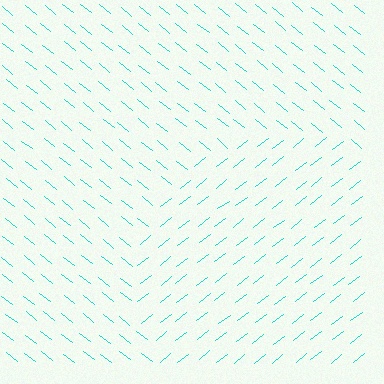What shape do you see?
I see a circle.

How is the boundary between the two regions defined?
The boundary is defined purely by a change in line orientation (approximately 76 degrees difference). All lines are the same color and thickness.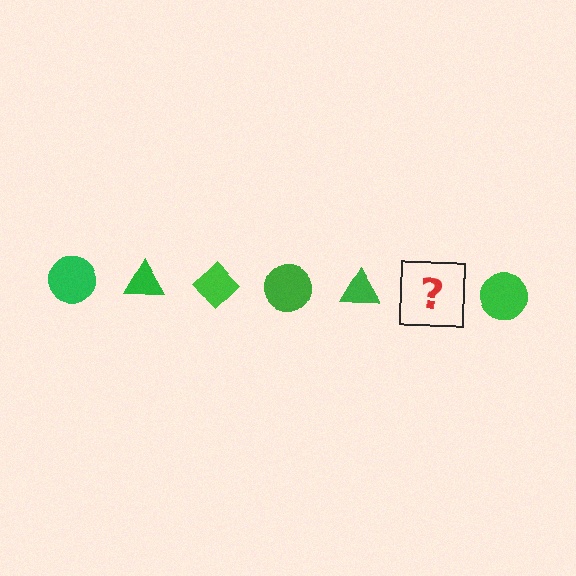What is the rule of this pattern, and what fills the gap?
The rule is that the pattern cycles through circle, triangle, diamond shapes in green. The gap should be filled with a green diamond.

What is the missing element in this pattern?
The missing element is a green diamond.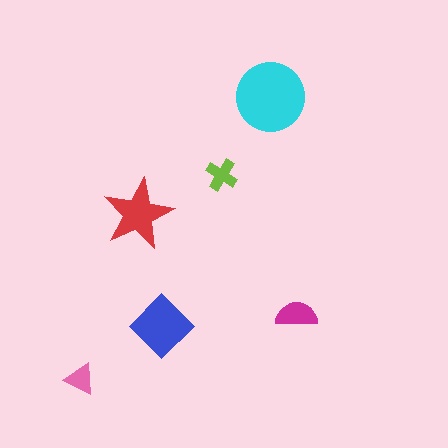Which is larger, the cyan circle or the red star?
The cyan circle.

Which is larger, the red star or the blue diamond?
The blue diamond.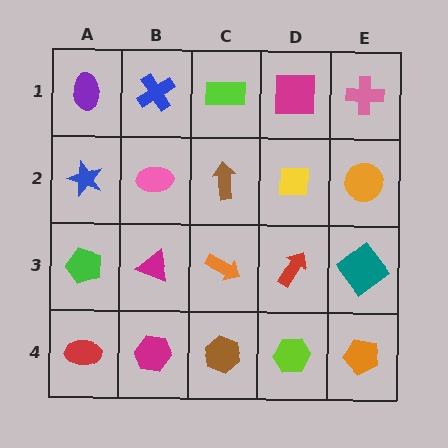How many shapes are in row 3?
5 shapes.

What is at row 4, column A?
A red ellipse.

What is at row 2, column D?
A yellow square.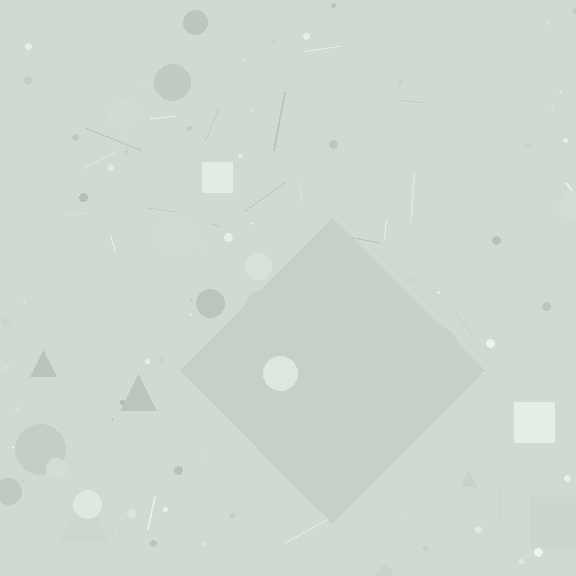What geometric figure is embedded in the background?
A diamond is embedded in the background.